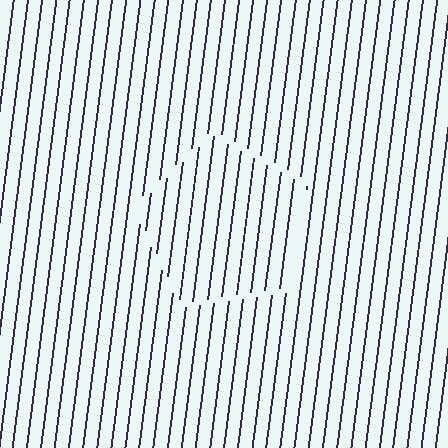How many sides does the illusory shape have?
5 sides — the line-ends trace a pentagon.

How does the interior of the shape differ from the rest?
The interior of the shape contains the same grating, shifted by half a period — the contour is defined by the phase discontinuity where line-ends from the inner and outer gratings abut.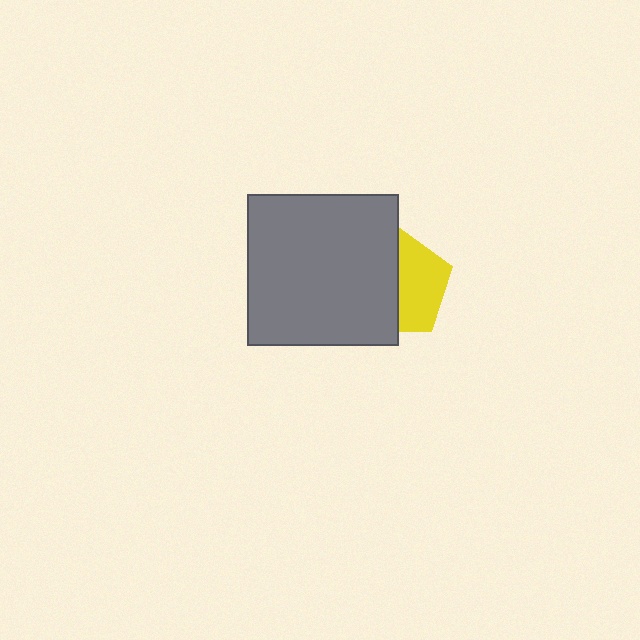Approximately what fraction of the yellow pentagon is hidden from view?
Roughly 53% of the yellow pentagon is hidden behind the gray square.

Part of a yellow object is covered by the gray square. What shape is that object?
It is a pentagon.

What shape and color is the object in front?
The object in front is a gray square.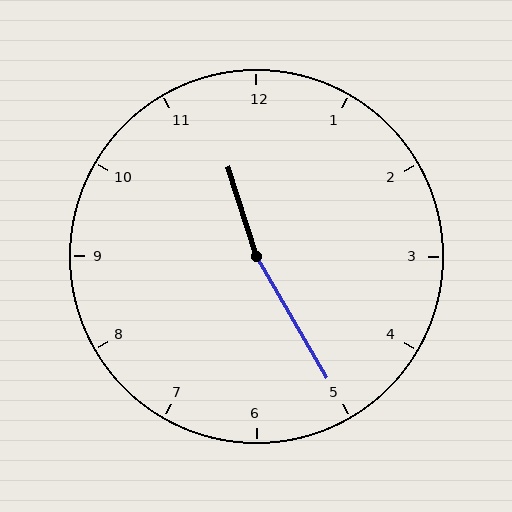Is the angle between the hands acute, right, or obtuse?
It is obtuse.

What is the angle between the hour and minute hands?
Approximately 168 degrees.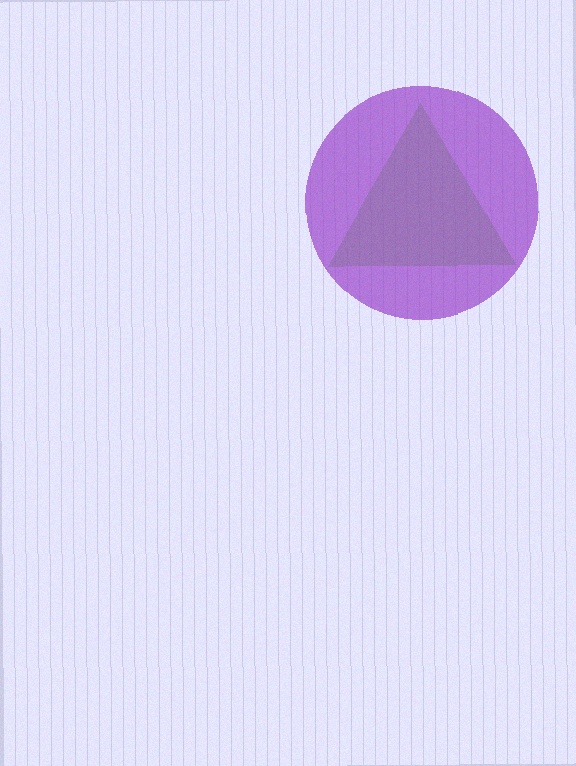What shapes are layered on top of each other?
The layered shapes are: a lime triangle, a purple circle.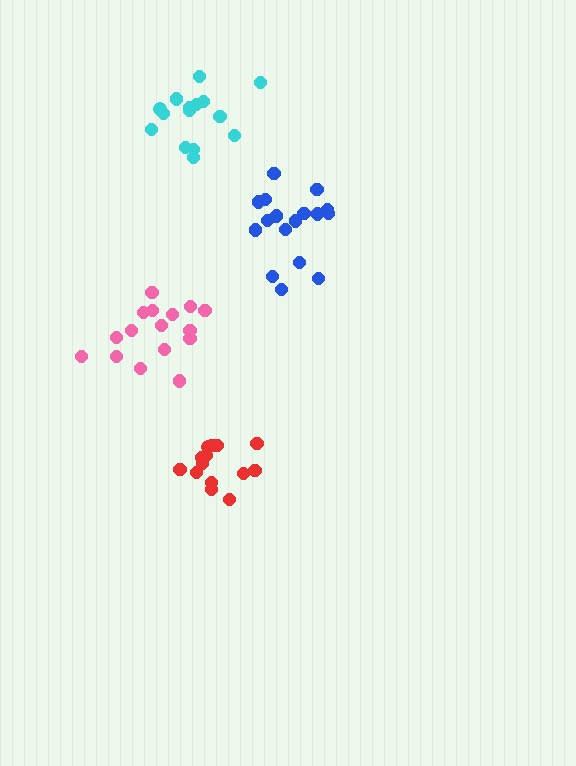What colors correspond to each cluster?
The clusters are colored: red, blue, cyan, pink.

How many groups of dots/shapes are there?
There are 4 groups.